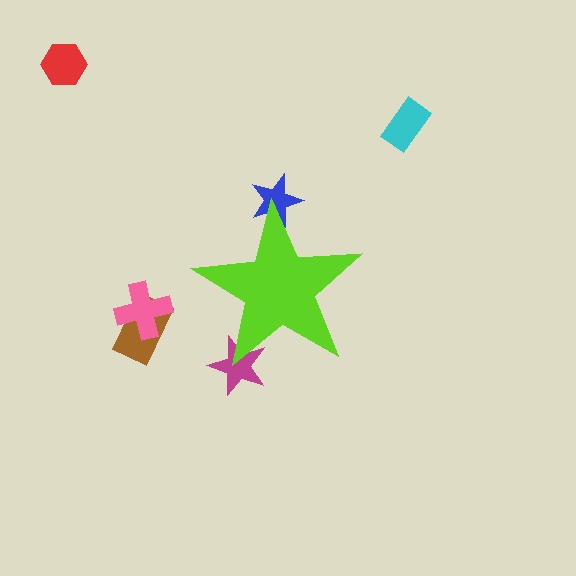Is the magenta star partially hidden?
Yes, the magenta star is partially hidden behind the lime star.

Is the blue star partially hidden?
Yes, the blue star is partially hidden behind the lime star.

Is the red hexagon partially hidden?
No, the red hexagon is fully visible.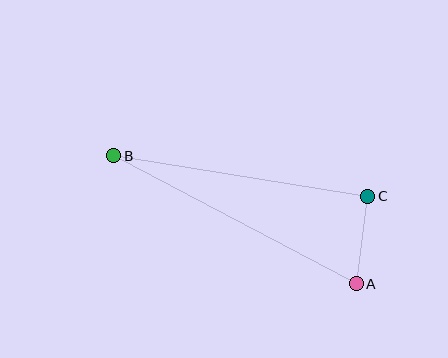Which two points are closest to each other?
Points A and C are closest to each other.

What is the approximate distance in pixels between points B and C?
The distance between B and C is approximately 258 pixels.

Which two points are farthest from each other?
Points A and B are farthest from each other.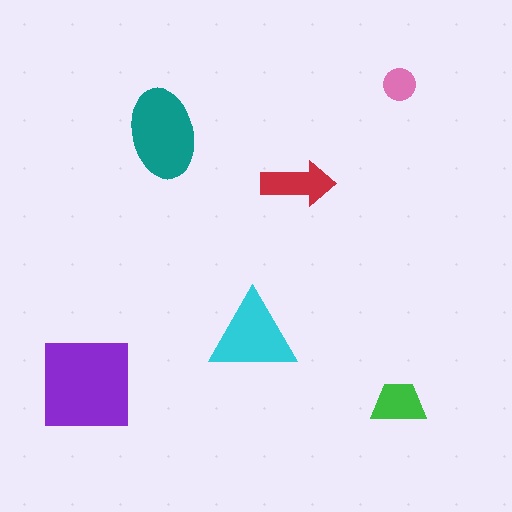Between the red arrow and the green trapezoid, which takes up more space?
The red arrow.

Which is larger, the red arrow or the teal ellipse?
The teal ellipse.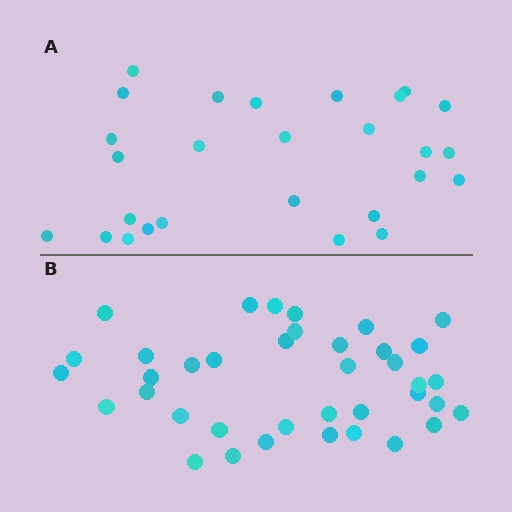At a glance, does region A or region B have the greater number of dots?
Region B (the bottom region) has more dots.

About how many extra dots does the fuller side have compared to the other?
Region B has roughly 12 or so more dots than region A.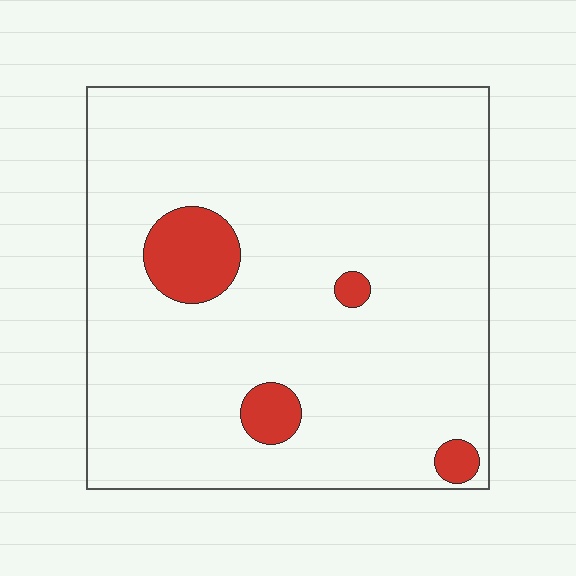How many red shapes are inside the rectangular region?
4.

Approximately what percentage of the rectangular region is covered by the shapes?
Approximately 10%.